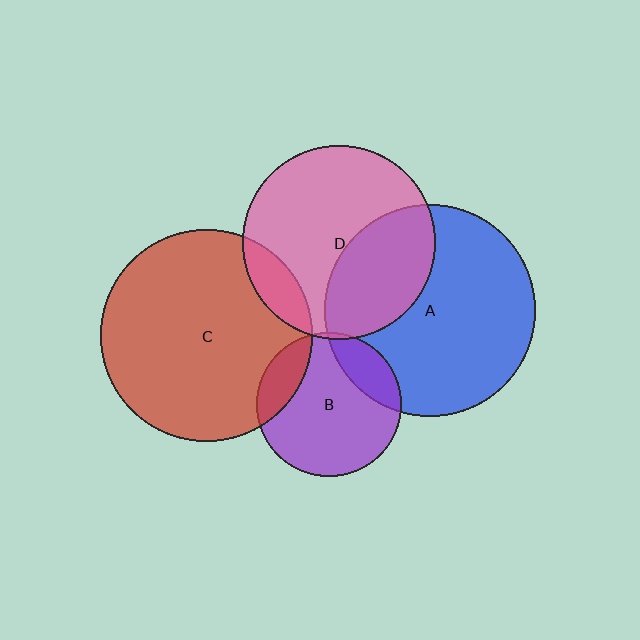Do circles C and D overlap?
Yes.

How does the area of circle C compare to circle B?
Approximately 2.1 times.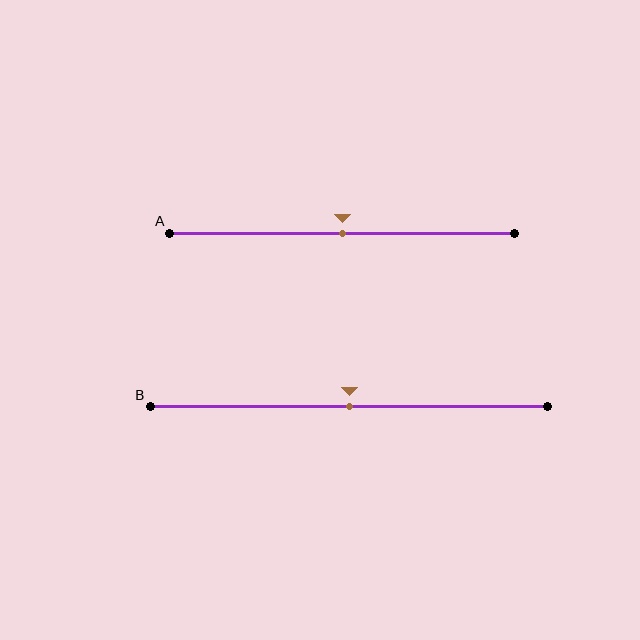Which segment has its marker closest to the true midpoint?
Segment A has its marker closest to the true midpoint.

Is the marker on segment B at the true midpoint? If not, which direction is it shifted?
Yes, the marker on segment B is at the true midpoint.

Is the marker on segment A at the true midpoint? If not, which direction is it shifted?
Yes, the marker on segment A is at the true midpoint.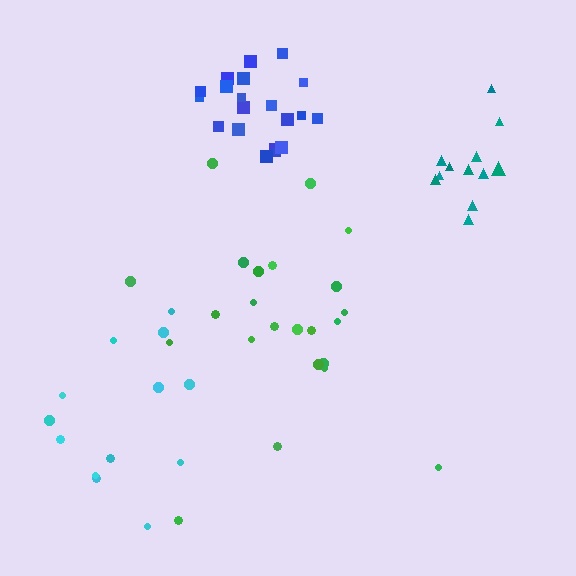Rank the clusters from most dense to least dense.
blue, teal, cyan, green.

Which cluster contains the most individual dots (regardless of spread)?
Green (23).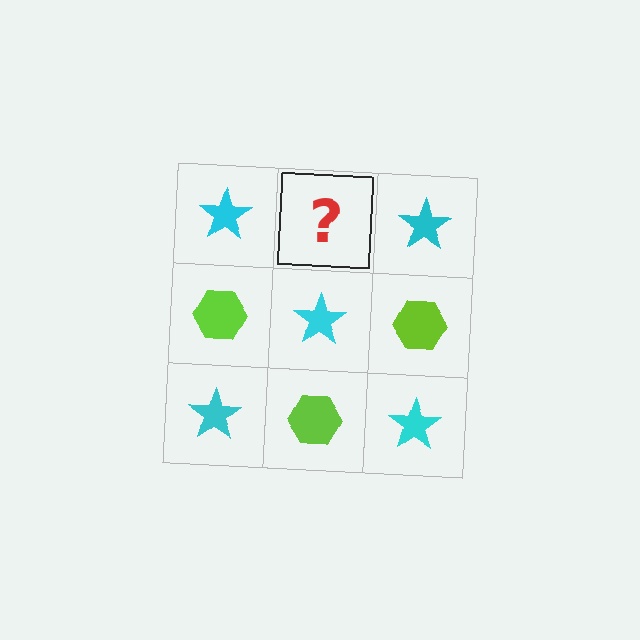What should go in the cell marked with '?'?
The missing cell should contain a lime hexagon.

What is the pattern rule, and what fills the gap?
The rule is that it alternates cyan star and lime hexagon in a checkerboard pattern. The gap should be filled with a lime hexagon.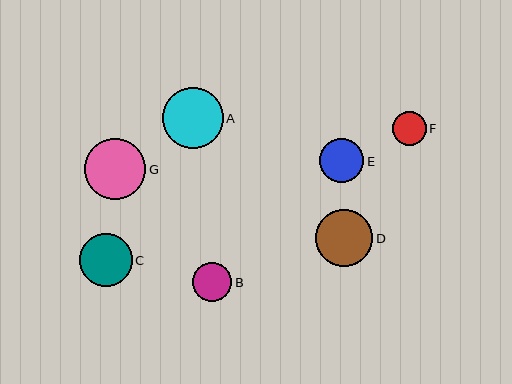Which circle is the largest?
Circle G is the largest with a size of approximately 61 pixels.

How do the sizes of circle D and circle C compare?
Circle D and circle C are approximately the same size.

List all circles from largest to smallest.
From largest to smallest: G, A, D, C, E, B, F.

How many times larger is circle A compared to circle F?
Circle A is approximately 1.8 times the size of circle F.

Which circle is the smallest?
Circle F is the smallest with a size of approximately 33 pixels.